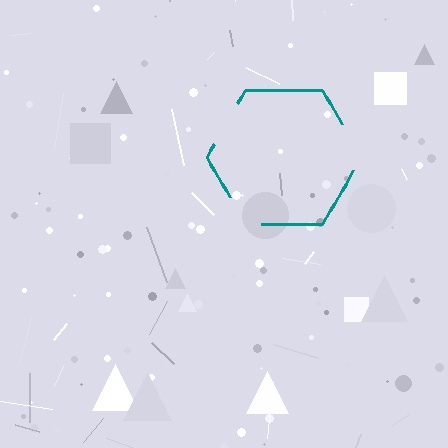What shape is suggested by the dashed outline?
The dashed outline suggests a hexagon.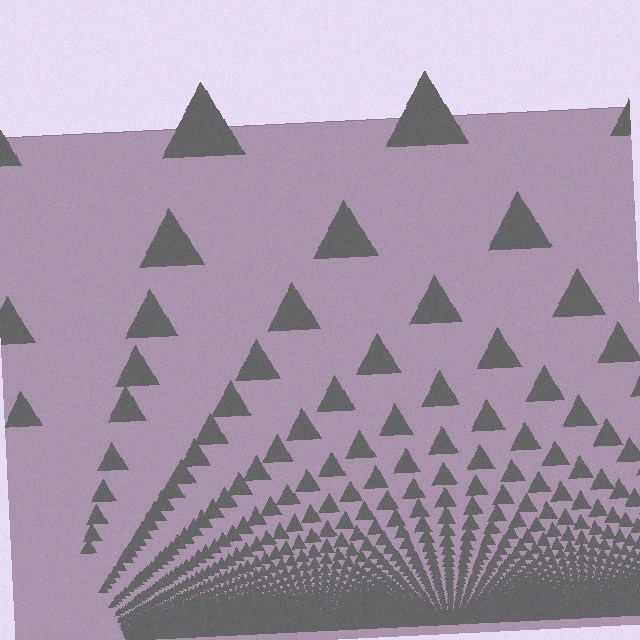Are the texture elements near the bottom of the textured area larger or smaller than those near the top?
Smaller. The gradient is inverted — elements near the bottom are smaller and denser.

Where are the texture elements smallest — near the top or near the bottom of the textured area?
Near the bottom.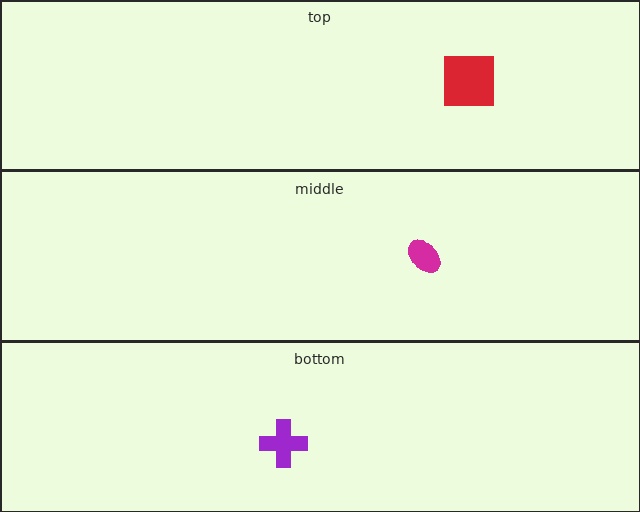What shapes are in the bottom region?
The purple cross.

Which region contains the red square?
The top region.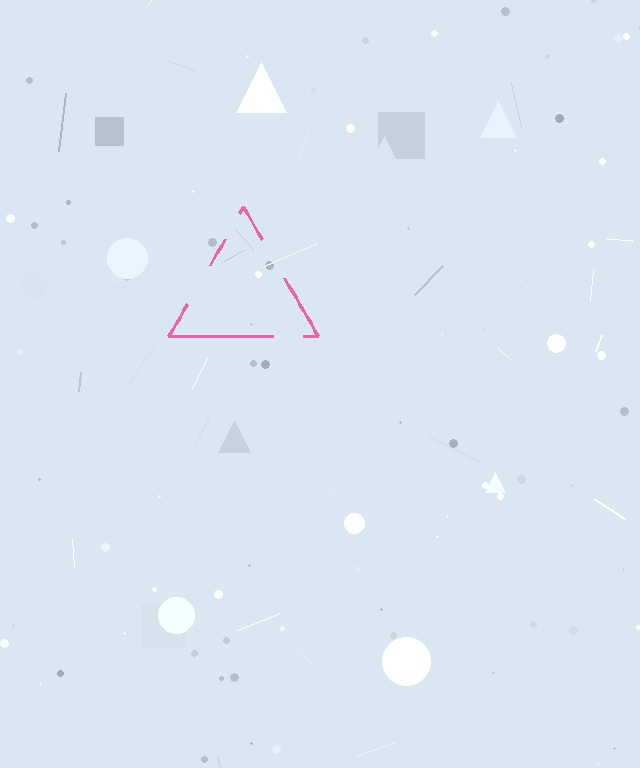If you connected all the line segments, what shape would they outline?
They would outline a triangle.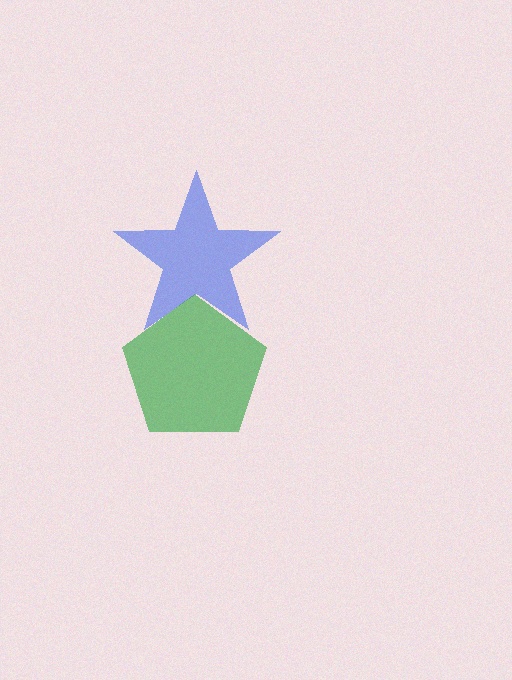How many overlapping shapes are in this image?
There are 2 overlapping shapes in the image.